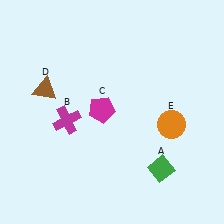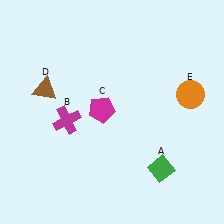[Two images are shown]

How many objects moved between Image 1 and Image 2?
1 object moved between the two images.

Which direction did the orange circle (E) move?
The orange circle (E) moved up.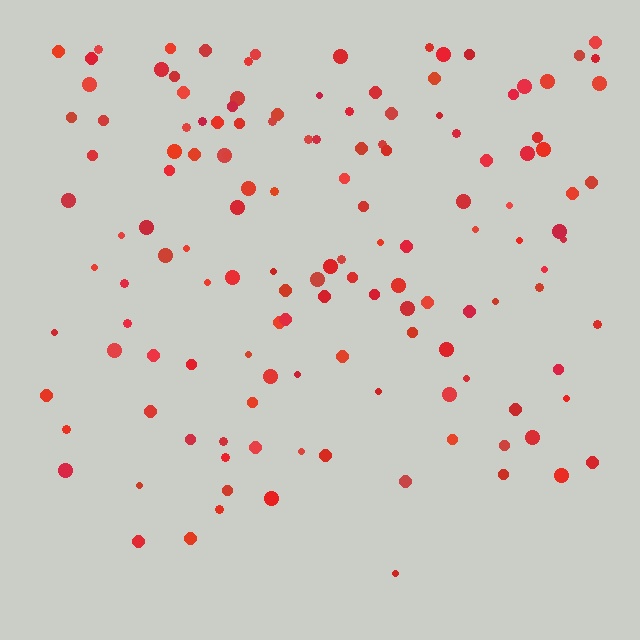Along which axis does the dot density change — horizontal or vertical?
Vertical.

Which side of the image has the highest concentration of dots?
The top.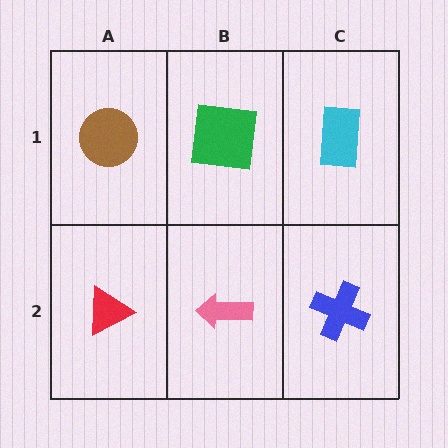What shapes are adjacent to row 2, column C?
A cyan rectangle (row 1, column C), a pink arrow (row 2, column B).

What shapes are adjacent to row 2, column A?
A brown circle (row 1, column A), a pink arrow (row 2, column B).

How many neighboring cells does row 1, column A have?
2.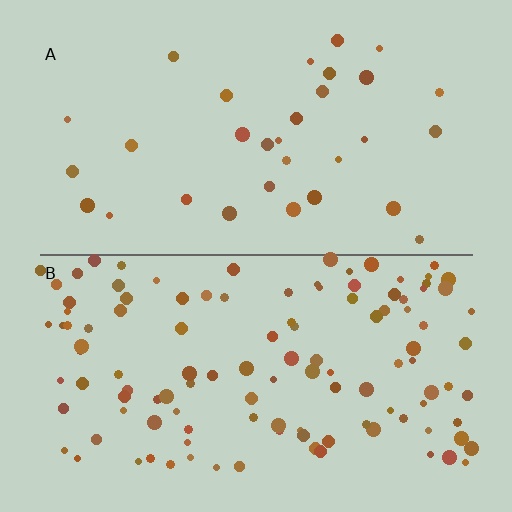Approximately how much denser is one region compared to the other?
Approximately 3.7× — region B over region A.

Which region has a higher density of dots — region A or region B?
B (the bottom).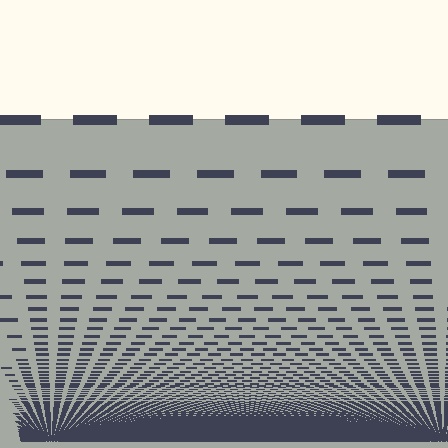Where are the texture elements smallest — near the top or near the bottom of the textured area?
Near the bottom.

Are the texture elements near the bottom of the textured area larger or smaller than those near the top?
Smaller. The gradient is inverted — elements near the bottom are smaller and denser.